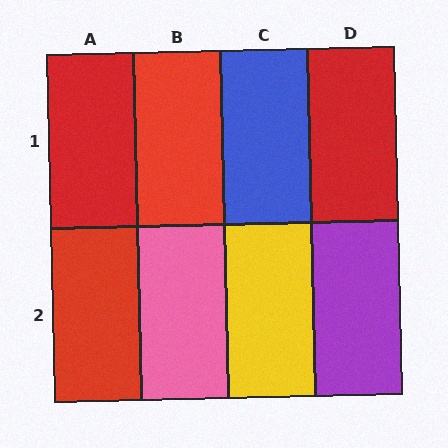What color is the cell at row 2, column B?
Pink.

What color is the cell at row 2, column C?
Yellow.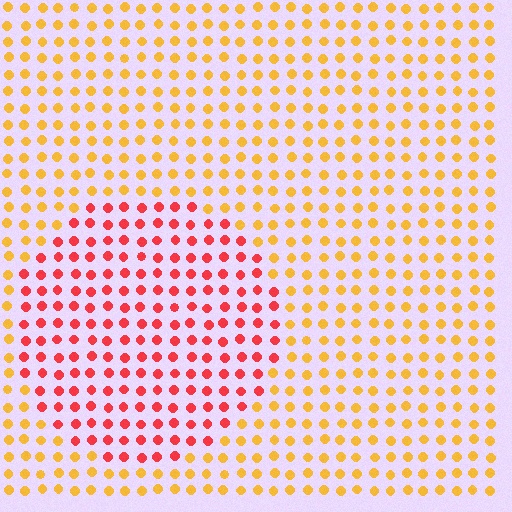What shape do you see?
I see a circle.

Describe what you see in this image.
The image is filled with small yellow elements in a uniform arrangement. A circle-shaped region is visible where the elements are tinted to a slightly different hue, forming a subtle color boundary.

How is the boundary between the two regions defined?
The boundary is defined purely by a slight shift in hue (about 46 degrees). Spacing, size, and orientation are identical on both sides.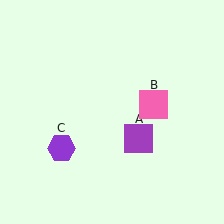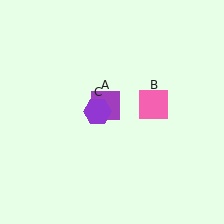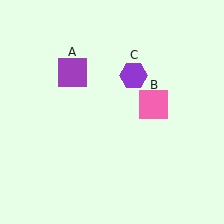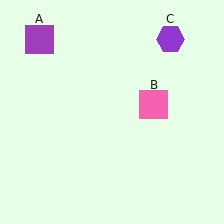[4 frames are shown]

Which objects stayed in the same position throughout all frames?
Pink square (object B) remained stationary.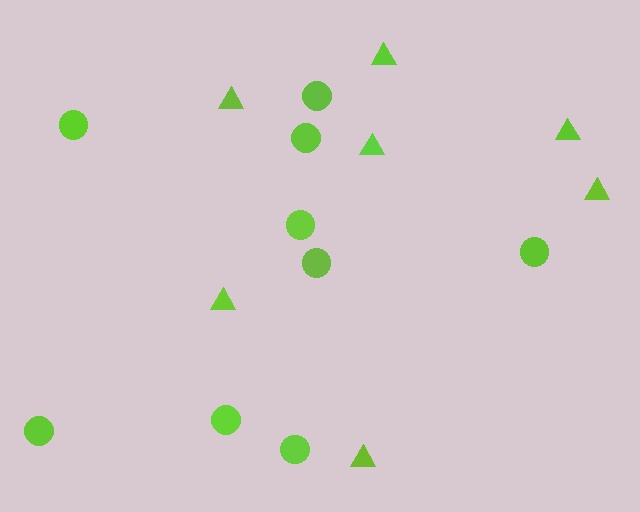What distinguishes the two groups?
There are 2 groups: one group of circles (9) and one group of triangles (7).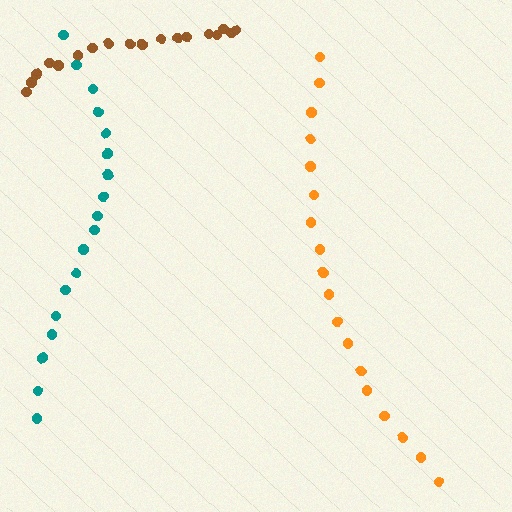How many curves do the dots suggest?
There are 3 distinct paths.